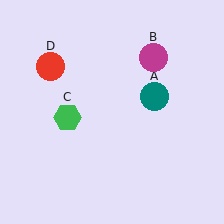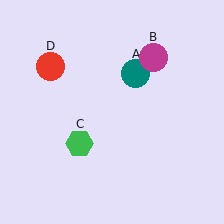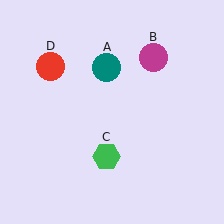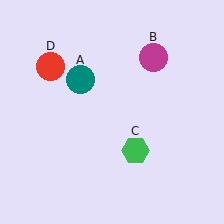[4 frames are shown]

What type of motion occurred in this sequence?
The teal circle (object A), green hexagon (object C) rotated counterclockwise around the center of the scene.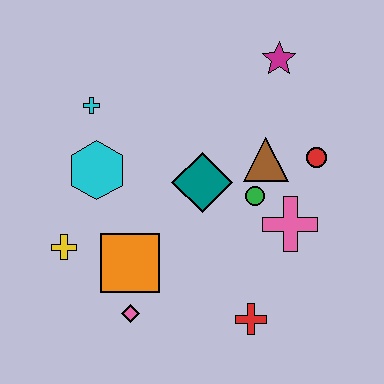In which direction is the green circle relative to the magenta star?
The green circle is below the magenta star.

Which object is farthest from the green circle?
The yellow cross is farthest from the green circle.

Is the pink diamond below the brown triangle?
Yes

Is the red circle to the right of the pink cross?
Yes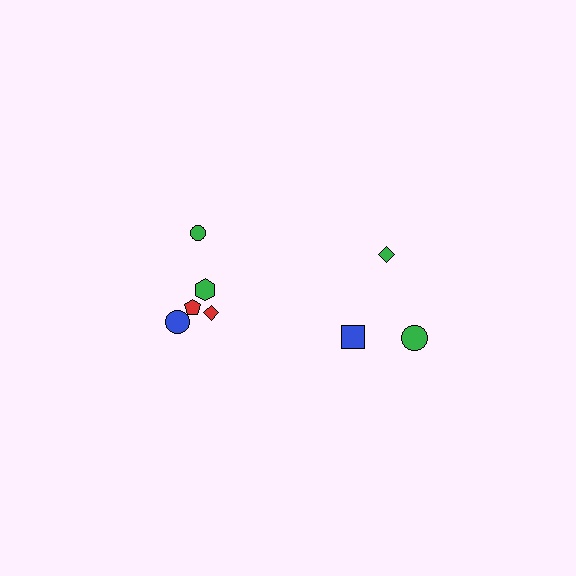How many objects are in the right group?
There are 3 objects.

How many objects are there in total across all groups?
There are 8 objects.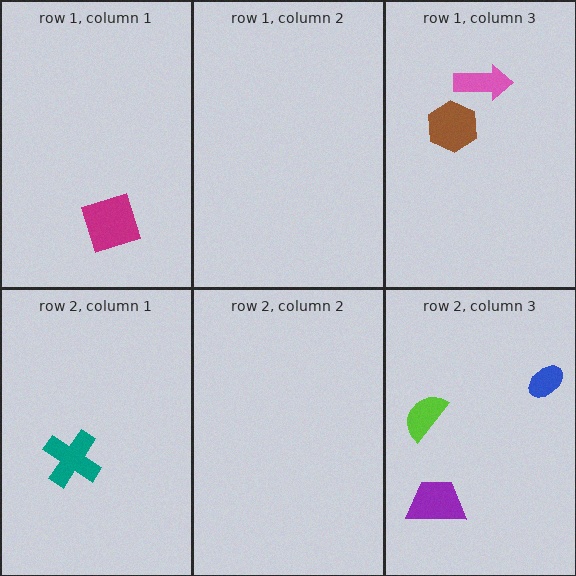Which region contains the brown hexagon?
The row 1, column 3 region.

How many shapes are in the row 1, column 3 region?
2.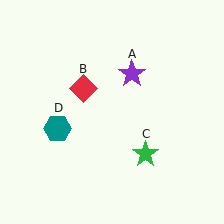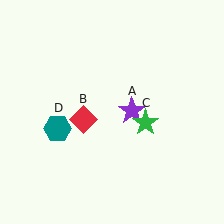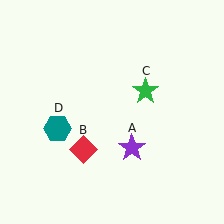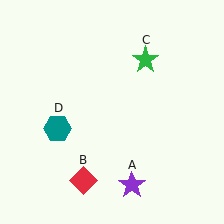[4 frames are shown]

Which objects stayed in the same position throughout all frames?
Teal hexagon (object D) remained stationary.